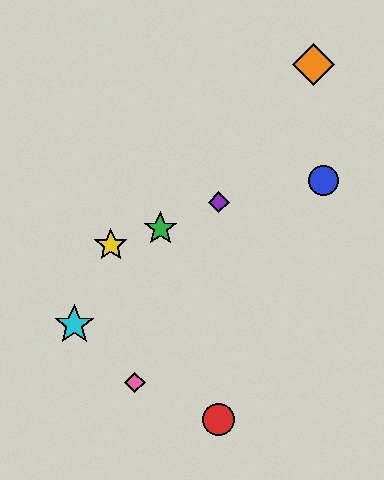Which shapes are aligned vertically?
The red circle, the purple diamond are aligned vertically.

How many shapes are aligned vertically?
2 shapes (the red circle, the purple diamond) are aligned vertically.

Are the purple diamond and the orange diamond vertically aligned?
No, the purple diamond is at x≈219 and the orange diamond is at x≈314.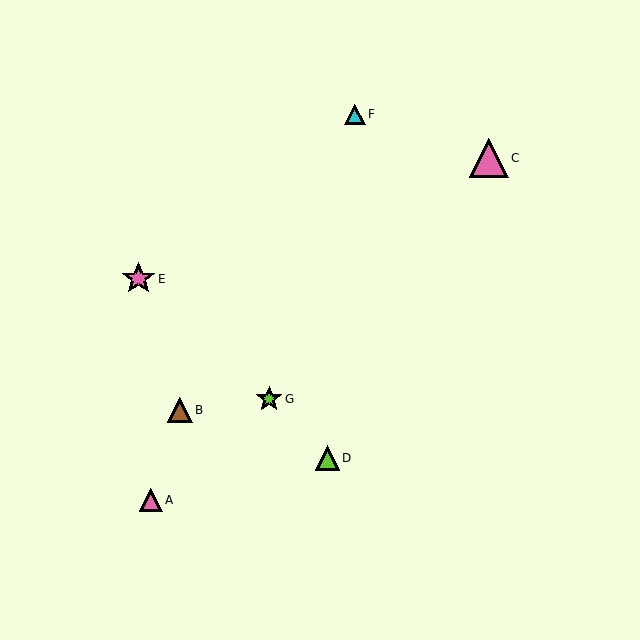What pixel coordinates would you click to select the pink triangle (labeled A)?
Click at (151, 500) to select the pink triangle A.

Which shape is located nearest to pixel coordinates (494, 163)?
The pink triangle (labeled C) at (489, 158) is nearest to that location.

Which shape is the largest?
The pink triangle (labeled C) is the largest.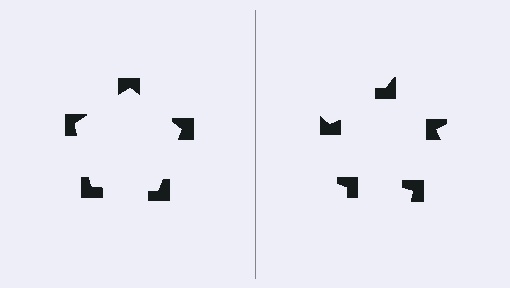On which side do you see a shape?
An illusory pentagon appears on the left side. On the right side the wedge cuts are rotated, so no coherent shape forms.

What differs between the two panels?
The notched squares are positioned identically on both sides; only the wedge orientations differ. On the left they align to a pentagon; on the right they are misaligned.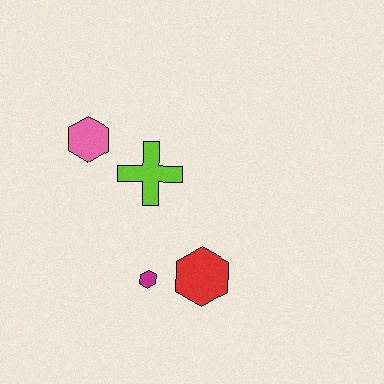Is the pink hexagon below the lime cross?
No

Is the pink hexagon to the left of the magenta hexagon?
Yes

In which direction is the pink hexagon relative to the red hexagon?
The pink hexagon is above the red hexagon.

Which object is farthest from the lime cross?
The red hexagon is farthest from the lime cross.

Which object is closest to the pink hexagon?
The lime cross is closest to the pink hexagon.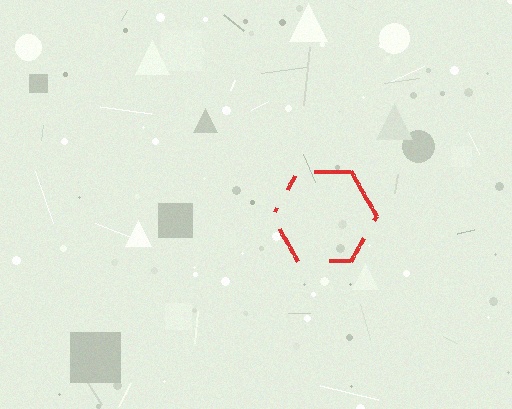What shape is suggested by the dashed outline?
The dashed outline suggests a hexagon.